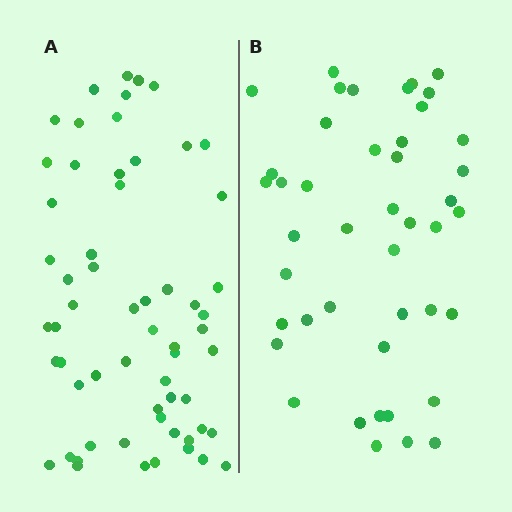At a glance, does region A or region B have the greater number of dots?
Region A (the left region) has more dots.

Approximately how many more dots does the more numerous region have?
Region A has approximately 15 more dots than region B.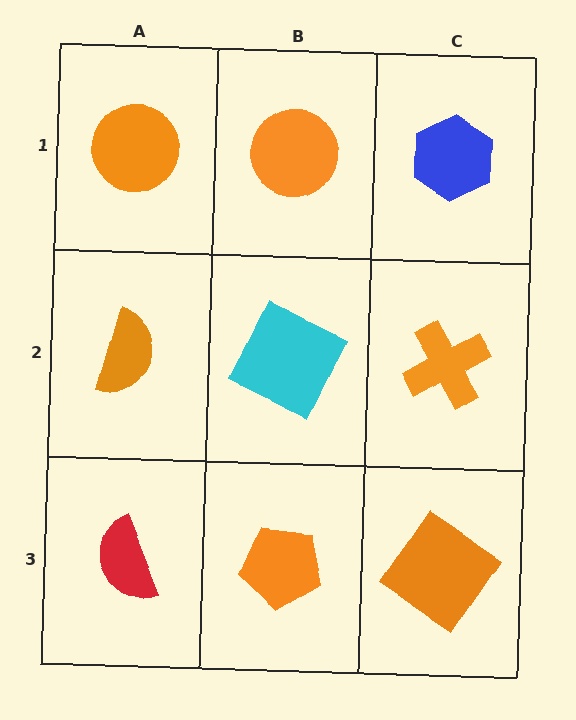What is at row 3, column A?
A red semicircle.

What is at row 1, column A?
An orange circle.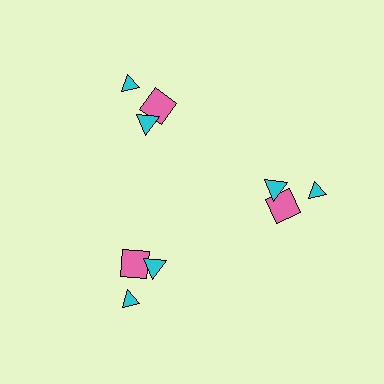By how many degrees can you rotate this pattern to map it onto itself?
The pattern maps onto itself every 120 degrees of rotation.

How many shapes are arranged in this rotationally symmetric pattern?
There are 9 shapes, arranged in 3 groups of 3.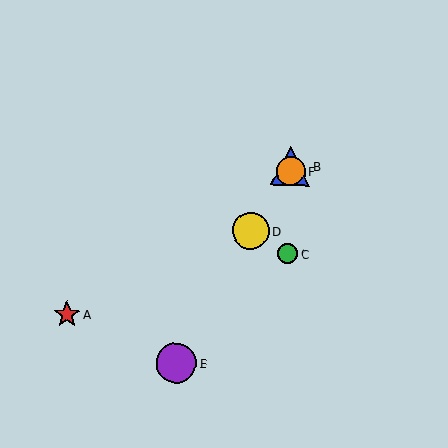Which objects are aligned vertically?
Objects B, C, F are aligned vertically.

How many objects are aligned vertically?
3 objects (B, C, F) are aligned vertically.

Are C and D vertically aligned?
No, C is at x≈288 and D is at x≈251.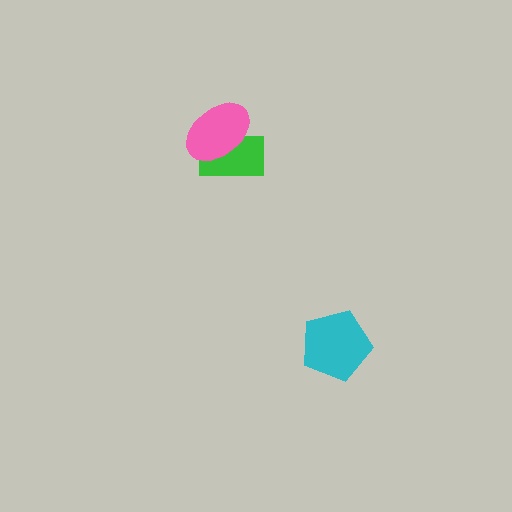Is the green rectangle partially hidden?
Yes, it is partially covered by another shape.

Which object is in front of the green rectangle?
The pink ellipse is in front of the green rectangle.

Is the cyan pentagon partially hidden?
No, no other shape covers it.